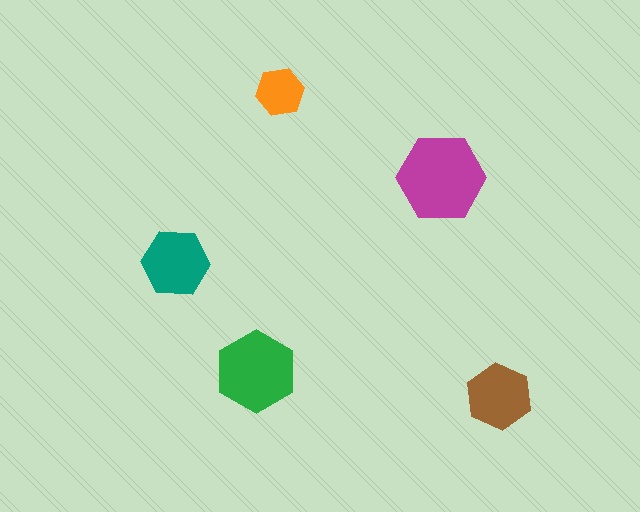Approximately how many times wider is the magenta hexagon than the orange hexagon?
About 2 times wider.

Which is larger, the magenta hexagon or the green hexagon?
The magenta one.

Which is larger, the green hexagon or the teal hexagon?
The green one.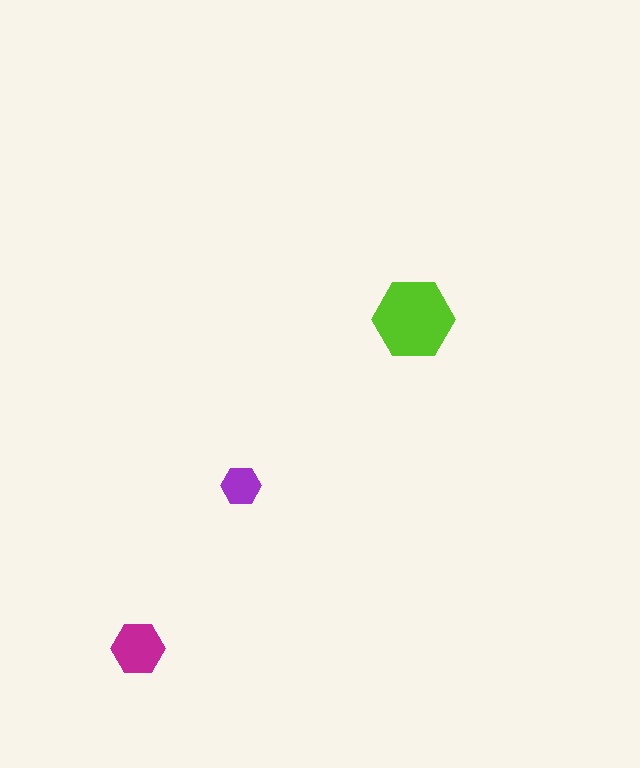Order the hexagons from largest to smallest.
the lime one, the magenta one, the purple one.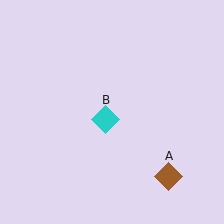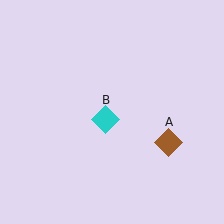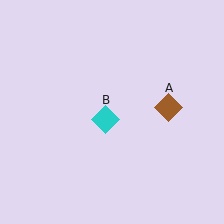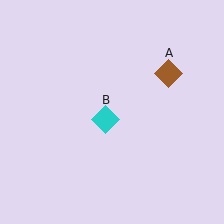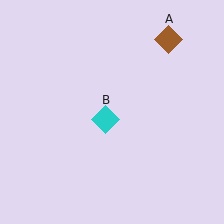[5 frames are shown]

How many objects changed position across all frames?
1 object changed position: brown diamond (object A).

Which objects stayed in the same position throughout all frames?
Cyan diamond (object B) remained stationary.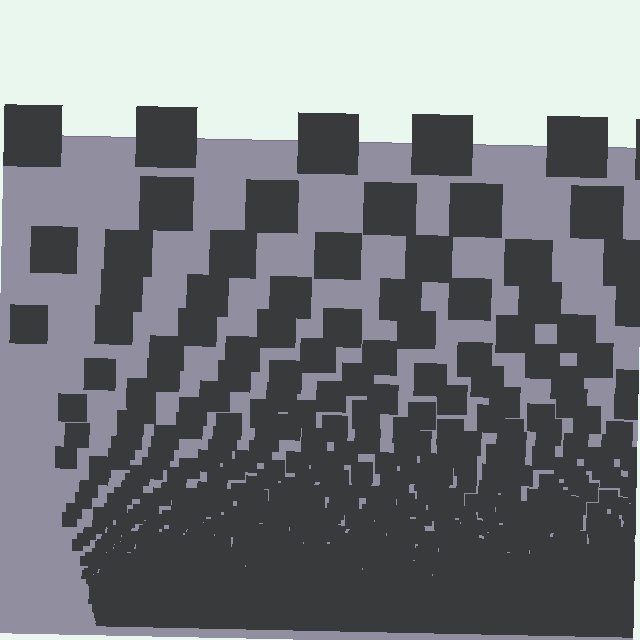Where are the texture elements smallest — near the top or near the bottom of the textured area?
Near the bottom.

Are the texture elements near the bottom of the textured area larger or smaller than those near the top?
Smaller. The gradient is inverted — elements near the bottom are smaller and denser.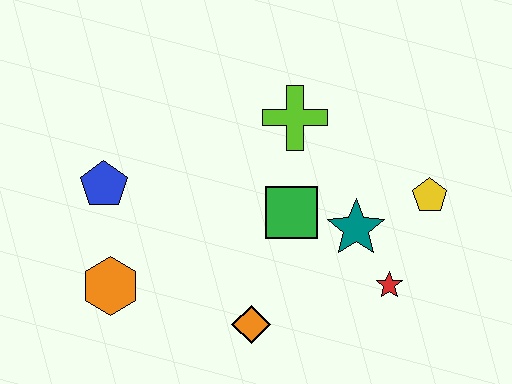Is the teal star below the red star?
No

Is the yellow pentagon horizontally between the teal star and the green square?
No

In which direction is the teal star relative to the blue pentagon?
The teal star is to the right of the blue pentagon.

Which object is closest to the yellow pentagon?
The teal star is closest to the yellow pentagon.